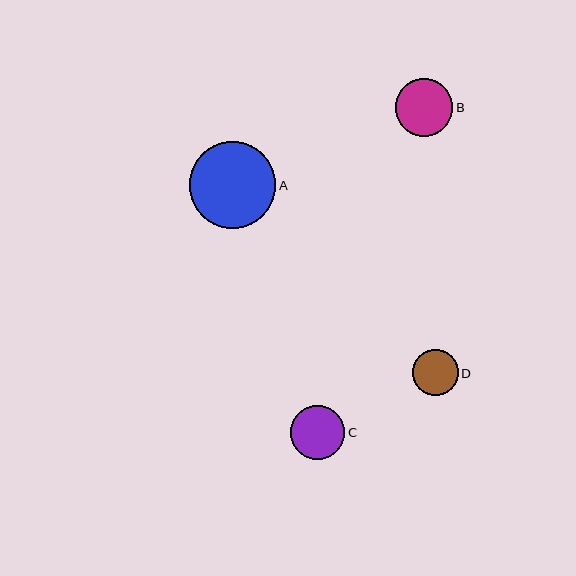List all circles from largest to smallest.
From largest to smallest: A, B, C, D.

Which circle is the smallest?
Circle D is the smallest with a size of approximately 46 pixels.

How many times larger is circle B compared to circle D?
Circle B is approximately 1.2 times the size of circle D.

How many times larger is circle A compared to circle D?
Circle A is approximately 1.9 times the size of circle D.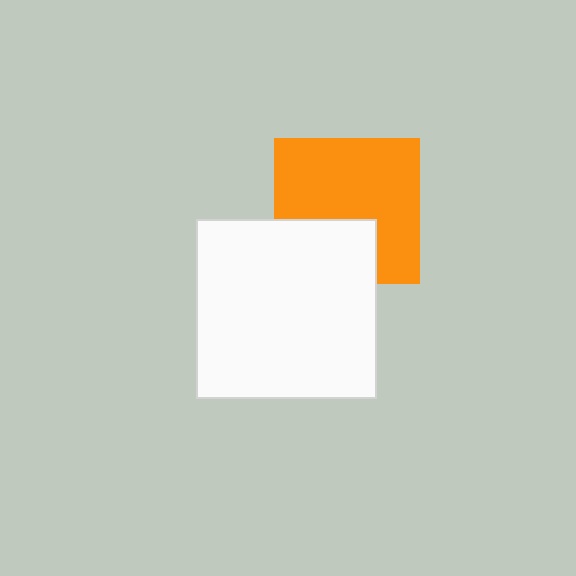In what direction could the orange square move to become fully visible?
The orange square could move up. That would shift it out from behind the white square entirely.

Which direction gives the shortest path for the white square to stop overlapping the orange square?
Moving down gives the shortest separation.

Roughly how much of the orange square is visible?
Most of it is visible (roughly 69%).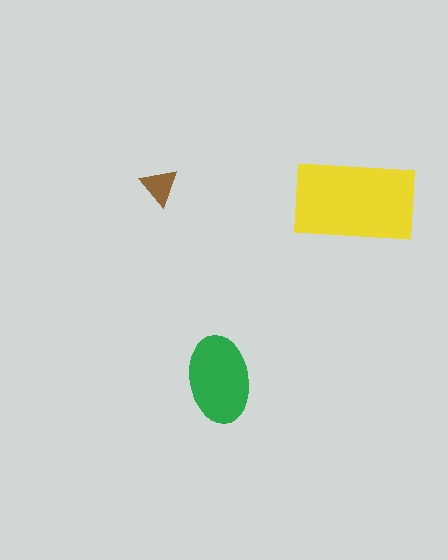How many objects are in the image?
There are 3 objects in the image.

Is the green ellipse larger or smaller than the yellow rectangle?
Smaller.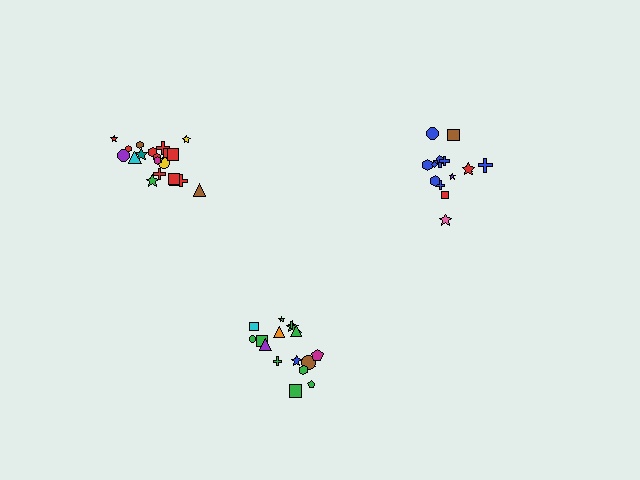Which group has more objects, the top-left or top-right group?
The top-left group.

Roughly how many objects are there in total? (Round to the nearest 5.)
Roughly 55 objects in total.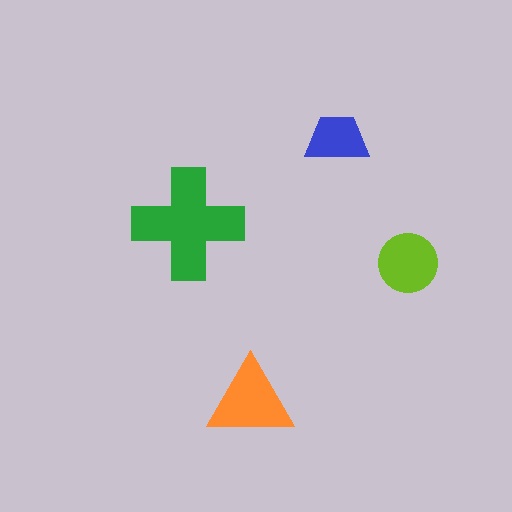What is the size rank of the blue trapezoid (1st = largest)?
4th.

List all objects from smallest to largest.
The blue trapezoid, the lime circle, the orange triangle, the green cross.